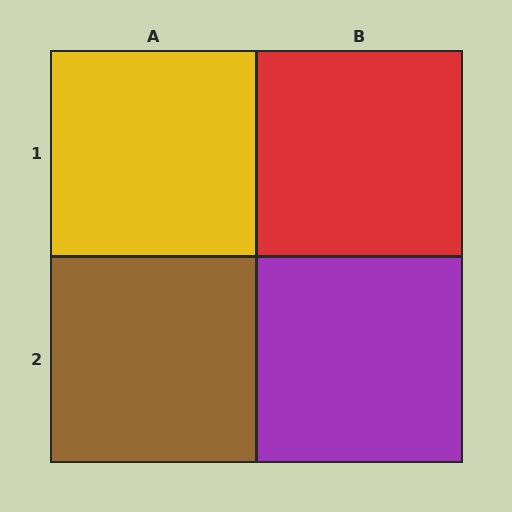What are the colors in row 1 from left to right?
Yellow, red.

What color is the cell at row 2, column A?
Brown.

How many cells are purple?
1 cell is purple.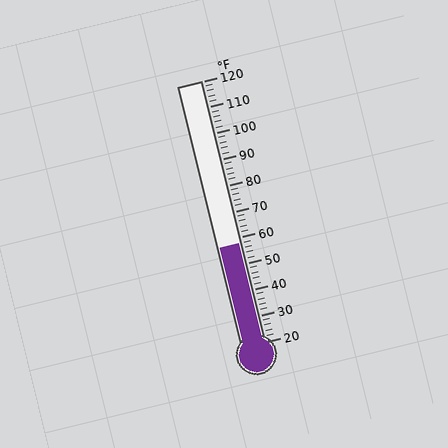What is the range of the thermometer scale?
The thermometer scale ranges from 20°F to 120°F.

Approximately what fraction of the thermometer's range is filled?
The thermometer is filled to approximately 40% of its range.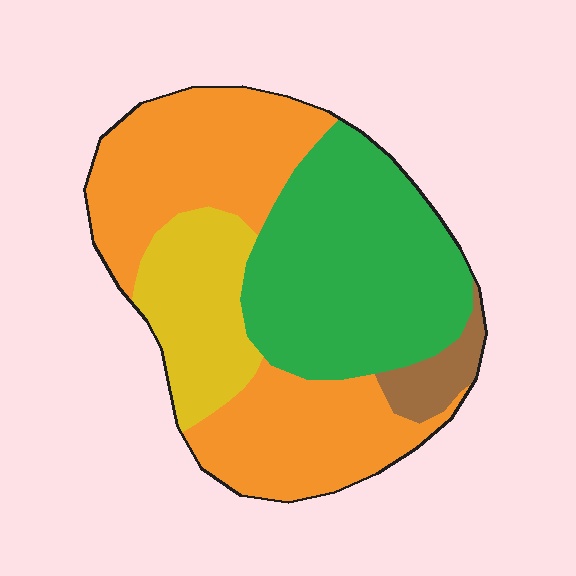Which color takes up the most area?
Orange, at roughly 45%.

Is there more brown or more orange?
Orange.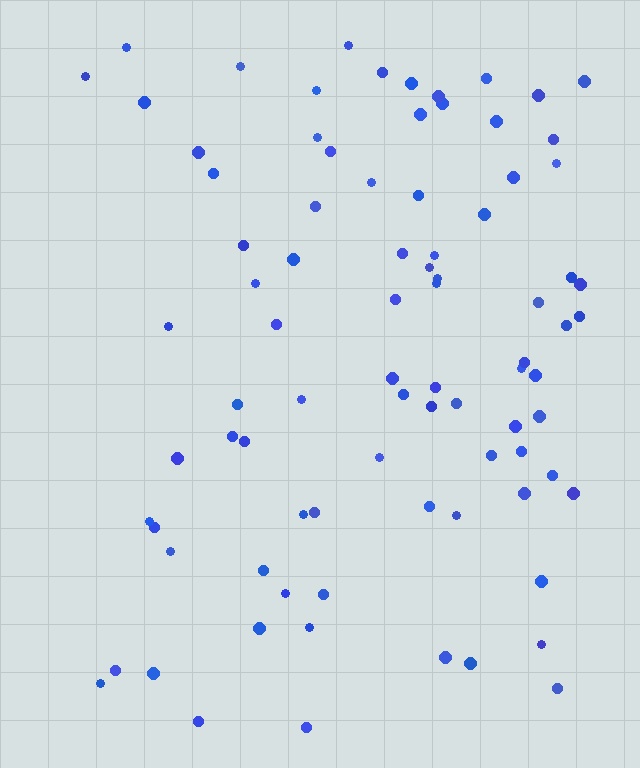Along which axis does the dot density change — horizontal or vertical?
Horizontal.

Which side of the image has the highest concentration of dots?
The right.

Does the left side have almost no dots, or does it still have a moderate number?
Still a moderate number, just noticeably fewer than the right.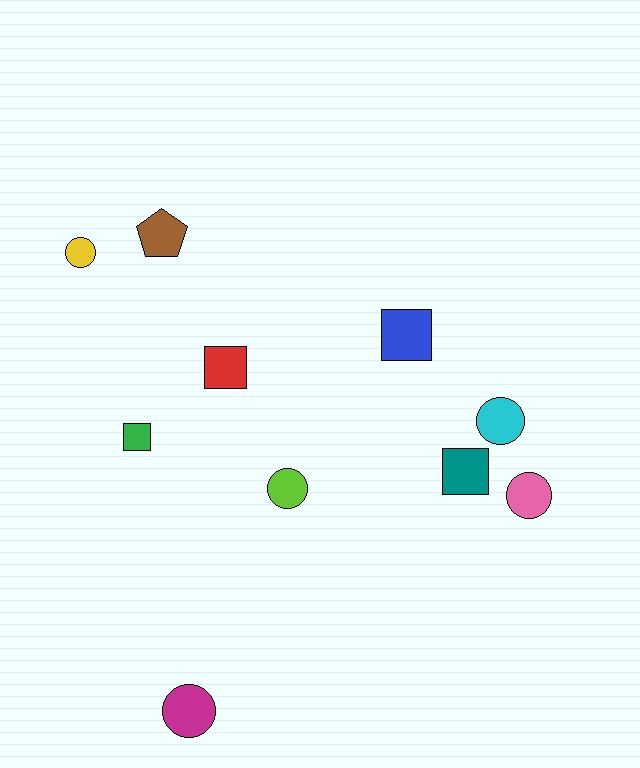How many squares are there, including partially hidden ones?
There are 4 squares.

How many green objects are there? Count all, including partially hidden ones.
There is 1 green object.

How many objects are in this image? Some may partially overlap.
There are 10 objects.